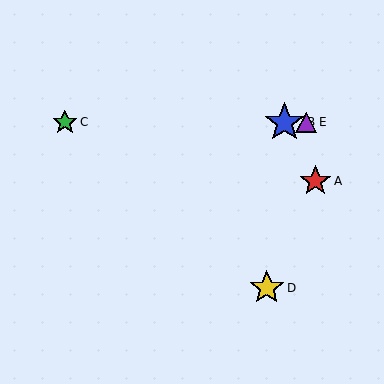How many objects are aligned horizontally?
3 objects (B, C, E) are aligned horizontally.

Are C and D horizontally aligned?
No, C is at y≈122 and D is at y≈288.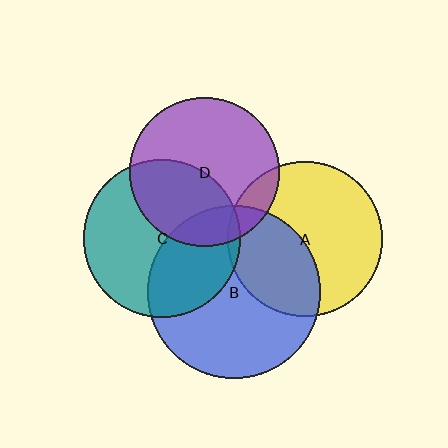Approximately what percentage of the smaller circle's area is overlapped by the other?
Approximately 40%.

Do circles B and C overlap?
Yes.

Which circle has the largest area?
Circle B (blue).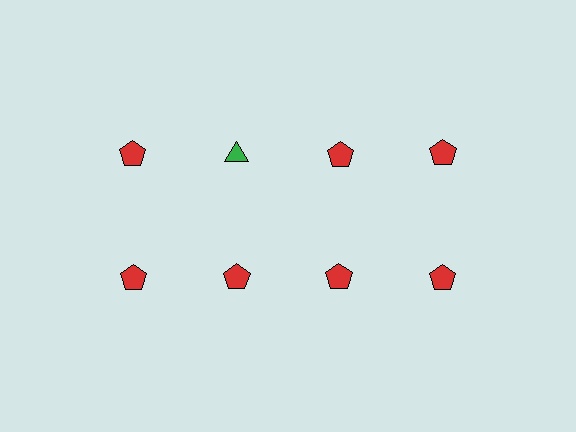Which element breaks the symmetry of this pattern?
The green triangle in the top row, second from left column breaks the symmetry. All other shapes are red pentagons.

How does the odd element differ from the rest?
It differs in both color (green instead of red) and shape (triangle instead of pentagon).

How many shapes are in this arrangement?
There are 8 shapes arranged in a grid pattern.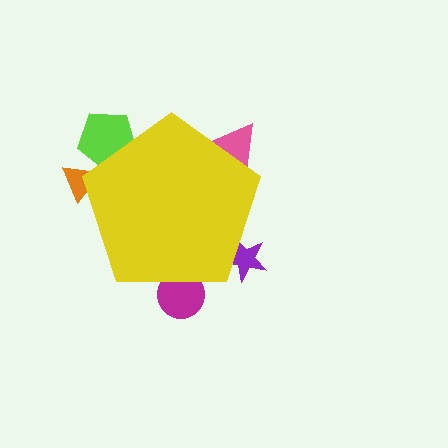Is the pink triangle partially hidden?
Yes, the pink triangle is partially hidden behind the yellow pentagon.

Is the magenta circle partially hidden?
Yes, the magenta circle is partially hidden behind the yellow pentagon.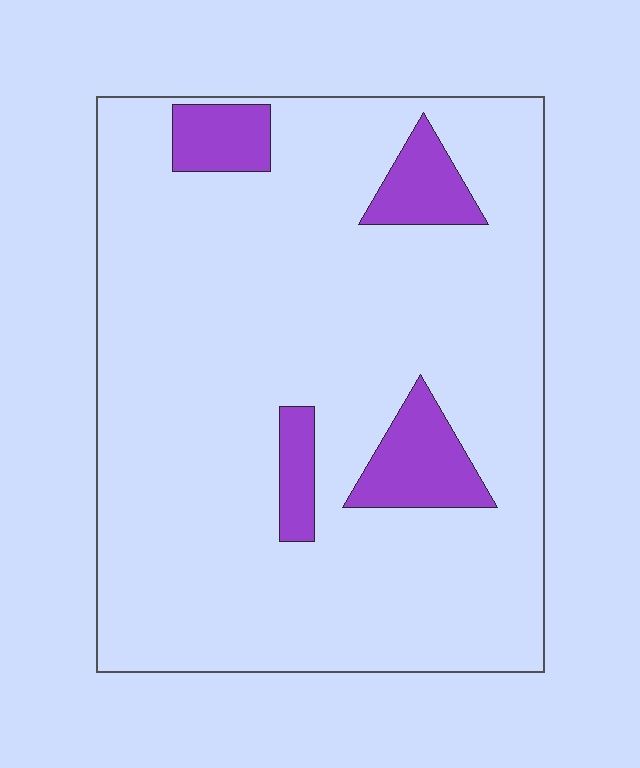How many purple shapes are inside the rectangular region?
4.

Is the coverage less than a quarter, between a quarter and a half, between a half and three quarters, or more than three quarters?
Less than a quarter.